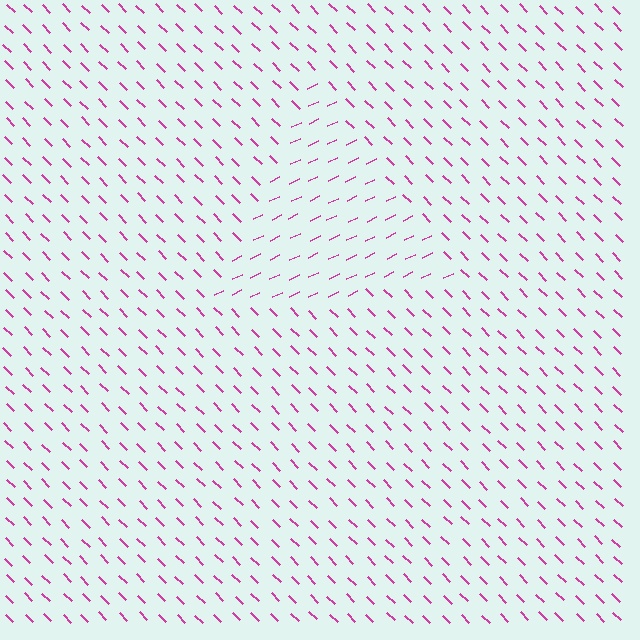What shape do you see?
I see a triangle.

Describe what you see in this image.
The image is filled with small magenta line segments. A triangle region in the image has lines oriented differently from the surrounding lines, creating a visible texture boundary.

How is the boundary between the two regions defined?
The boundary is defined purely by a change in line orientation (approximately 71 degrees difference). All lines are the same color and thickness.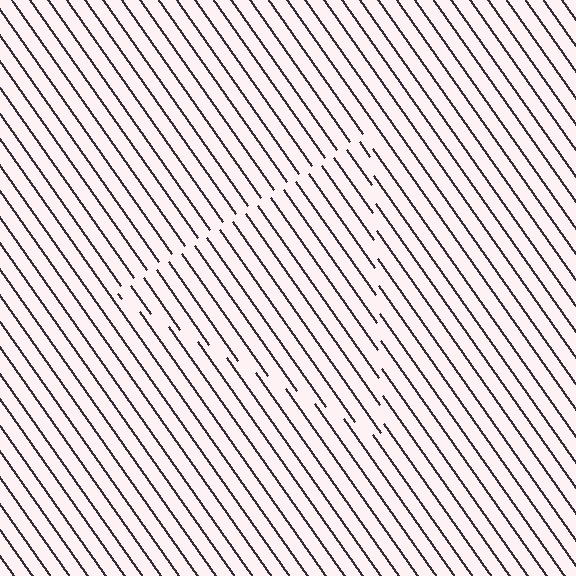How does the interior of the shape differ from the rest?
The interior of the shape contains the same grating, shifted by half a period — the contour is defined by the phase discontinuity where line-ends from the inner and outer gratings abut.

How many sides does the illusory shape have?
3 sides — the line-ends trace a triangle.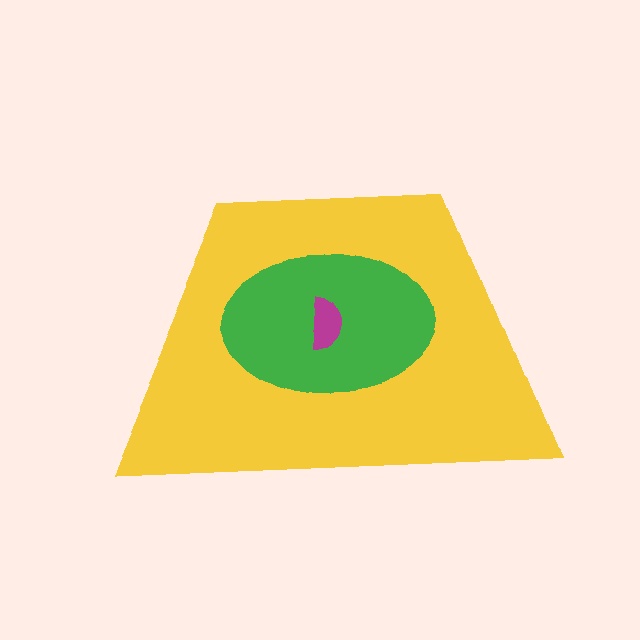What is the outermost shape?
The yellow trapezoid.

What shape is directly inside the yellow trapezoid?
The green ellipse.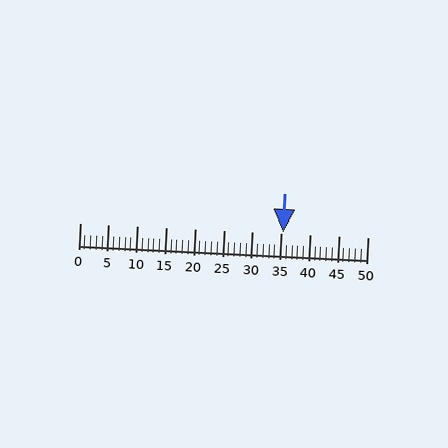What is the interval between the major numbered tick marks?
The major tick marks are spaced 5 units apart.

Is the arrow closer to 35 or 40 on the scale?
The arrow is closer to 35.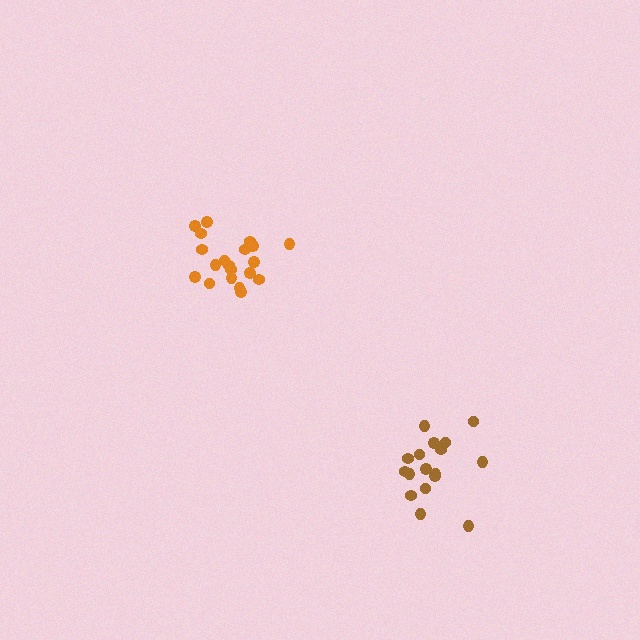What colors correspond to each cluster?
The clusters are colored: brown, orange.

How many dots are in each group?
Group 1: 17 dots, Group 2: 20 dots (37 total).